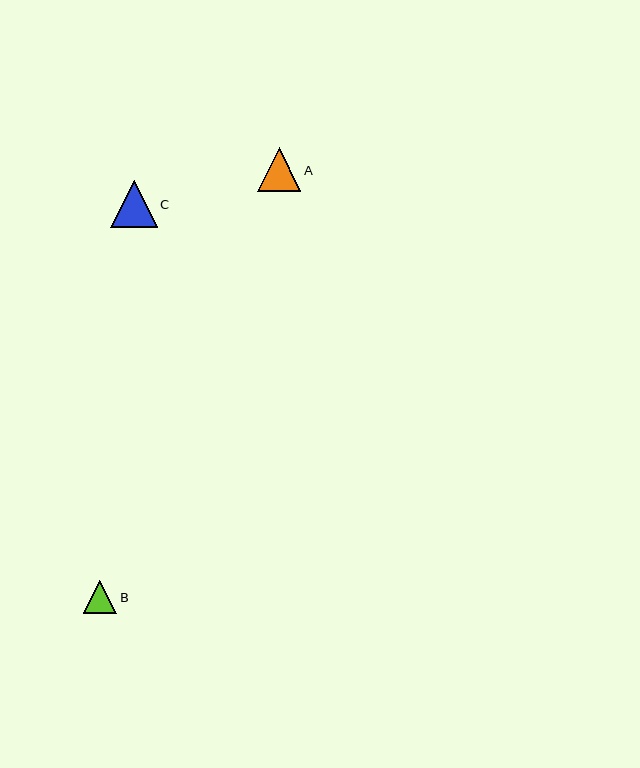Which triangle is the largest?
Triangle C is the largest with a size of approximately 46 pixels.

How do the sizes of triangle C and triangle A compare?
Triangle C and triangle A are approximately the same size.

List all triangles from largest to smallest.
From largest to smallest: C, A, B.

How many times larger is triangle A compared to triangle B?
Triangle A is approximately 1.3 times the size of triangle B.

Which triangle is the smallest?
Triangle B is the smallest with a size of approximately 33 pixels.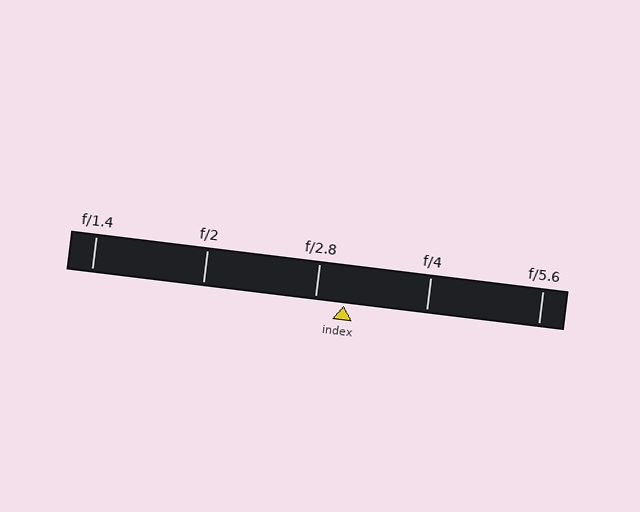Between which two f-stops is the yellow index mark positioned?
The index mark is between f/2.8 and f/4.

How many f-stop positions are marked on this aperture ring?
There are 5 f-stop positions marked.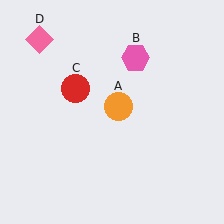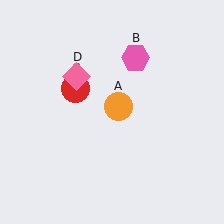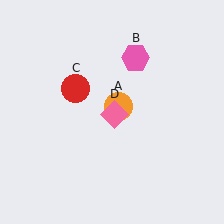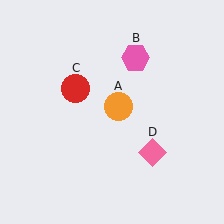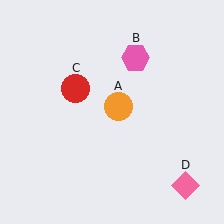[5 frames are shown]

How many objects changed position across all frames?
1 object changed position: pink diamond (object D).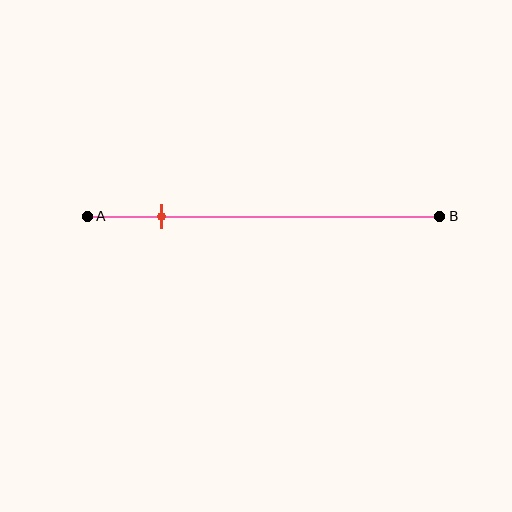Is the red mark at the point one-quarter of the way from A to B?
No, the mark is at about 20% from A, not at the 25% one-quarter point.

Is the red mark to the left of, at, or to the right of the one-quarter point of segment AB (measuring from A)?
The red mark is to the left of the one-quarter point of segment AB.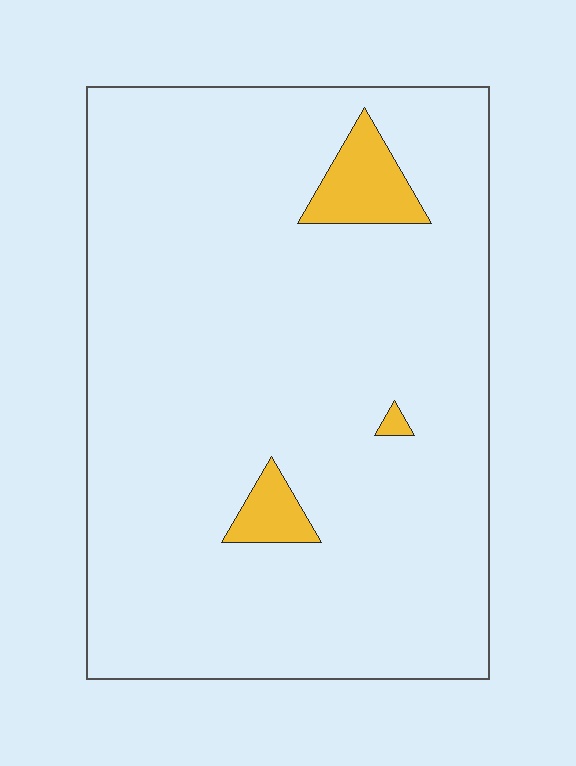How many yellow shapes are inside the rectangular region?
3.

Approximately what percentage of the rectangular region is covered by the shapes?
Approximately 5%.